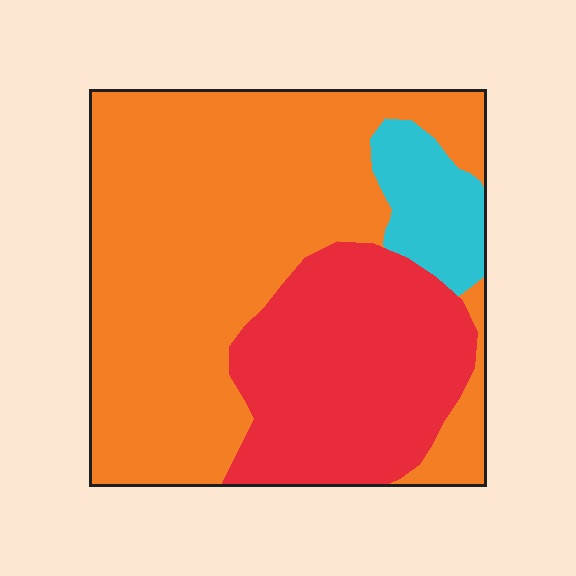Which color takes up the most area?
Orange, at roughly 60%.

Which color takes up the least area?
Cyan, at roughly 10%.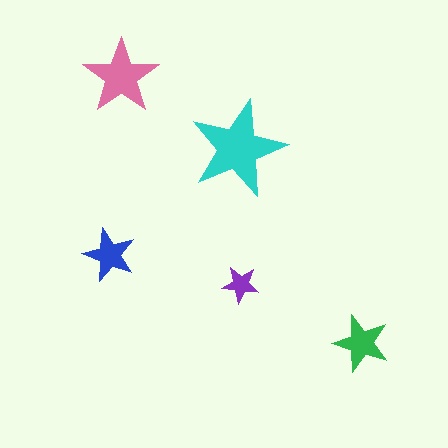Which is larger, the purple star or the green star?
The green one.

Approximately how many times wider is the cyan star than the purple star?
About 2.5 times wider.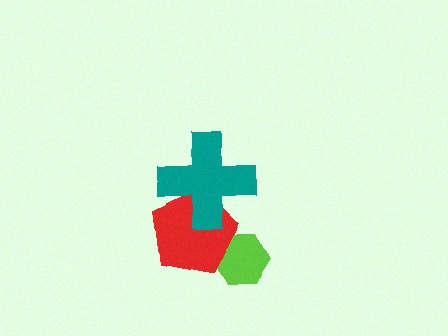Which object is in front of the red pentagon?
The teal cross is in front of the red pentagon.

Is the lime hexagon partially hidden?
Yes, it is partially covered by another shape.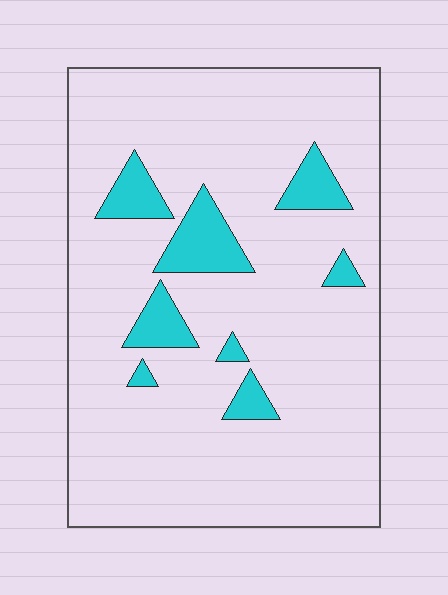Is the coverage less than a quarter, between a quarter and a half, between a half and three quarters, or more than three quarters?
Less than a quarter.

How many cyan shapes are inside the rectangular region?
8.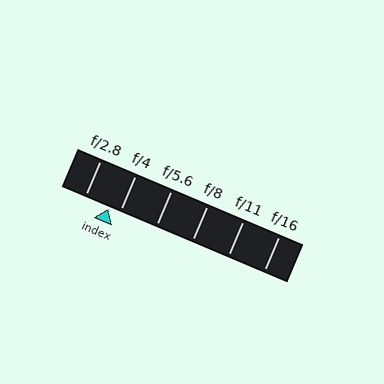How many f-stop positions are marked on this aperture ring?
There are 6 f-stop positions marked.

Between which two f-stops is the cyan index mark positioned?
The index mark is between f/2.8 and f/4.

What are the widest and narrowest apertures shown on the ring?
The widest aperture shown is f/2.8 and the narrowest is f/16.